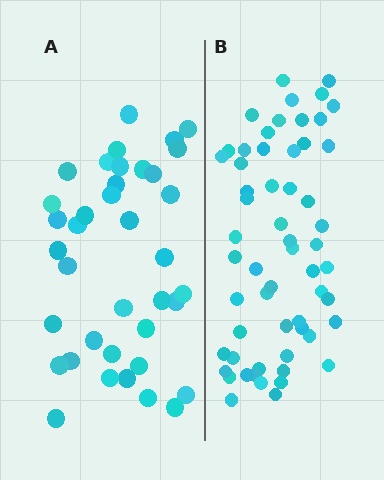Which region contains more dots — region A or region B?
Region B (the right region) has more dots.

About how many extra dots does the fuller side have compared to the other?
Region B has approximately 20 more dots than region A.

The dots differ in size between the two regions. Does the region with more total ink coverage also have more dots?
No. Region A has more total ink coverage because its dots are larger, but region B actually contains more individual dots. Total area can be misleading — the number of items is what matters here.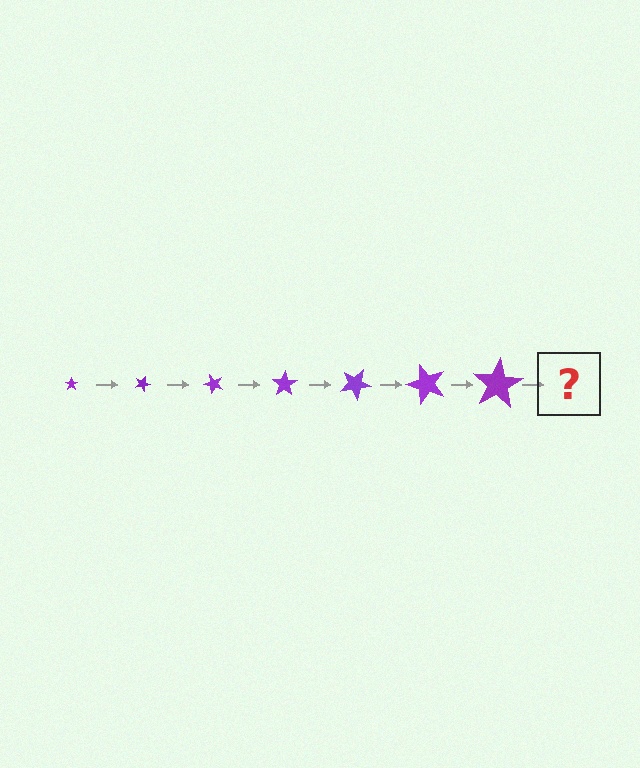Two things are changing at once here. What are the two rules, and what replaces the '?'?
The two rules are that the star grows larger each step and it rotates 25 degrees each step. The '?' should be a star, larger than the previous one and rotated 175 degrees from the start.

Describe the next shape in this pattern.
It should be a star, larger than the previous one and rotated 175 degrees from the start.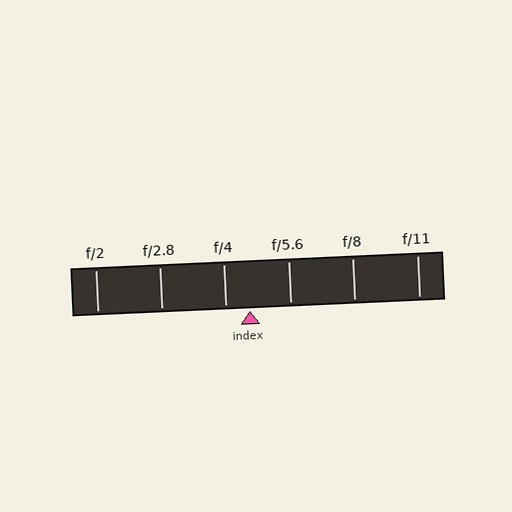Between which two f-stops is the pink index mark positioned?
The index mark is between f/4 and f/5.6.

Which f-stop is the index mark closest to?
The index mark is closest to f/4.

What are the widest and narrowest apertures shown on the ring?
The widest aperture shown is f/2 and the narrowest is f/11.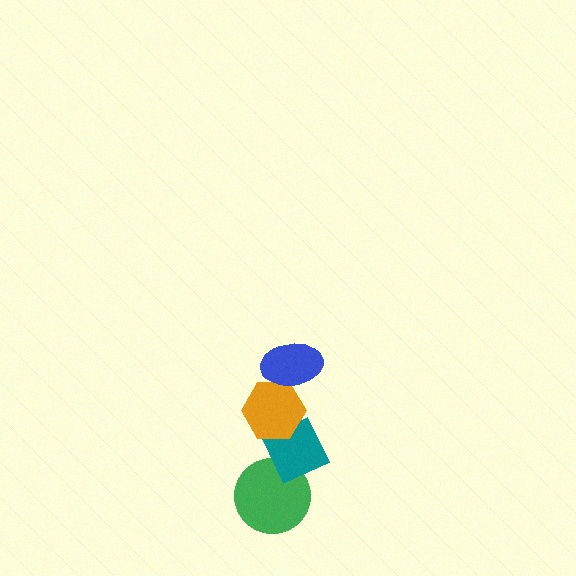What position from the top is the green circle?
The green circle is 4th from the top.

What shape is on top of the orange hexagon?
The blue ellipse is on top of the orange hexagon.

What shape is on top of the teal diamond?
The orange hexagon is on top of the teal diamond.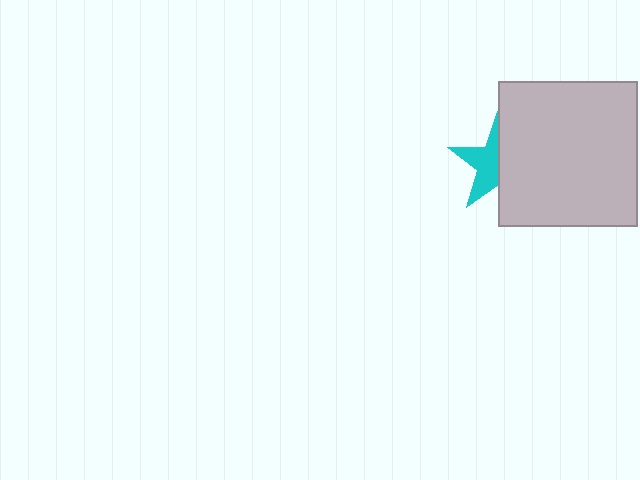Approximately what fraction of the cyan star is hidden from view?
Roughly 51% of the cyan star is hidden behind the light gray rectangle.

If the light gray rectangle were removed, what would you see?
You would see the complete cyan star.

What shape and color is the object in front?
The object in front is a light gray rectangle.